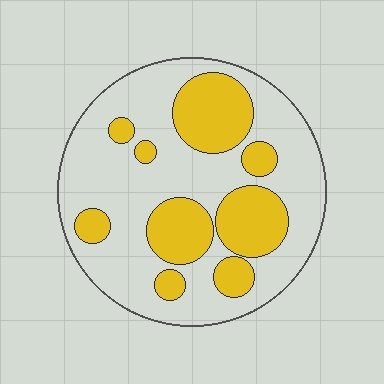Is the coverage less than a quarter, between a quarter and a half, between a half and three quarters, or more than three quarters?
Between a quarter and a half.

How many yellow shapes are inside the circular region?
9.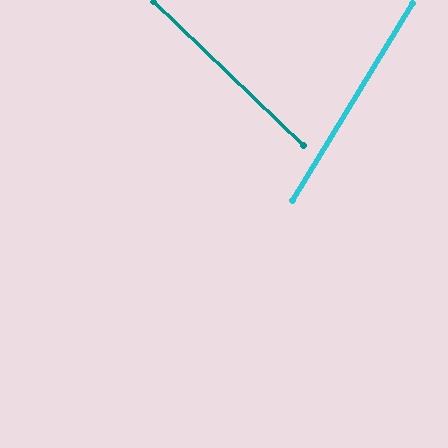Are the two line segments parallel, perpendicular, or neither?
Neither parallel nor perpendicular — they differ by about 78°.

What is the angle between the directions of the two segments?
Approximately 78 degrees.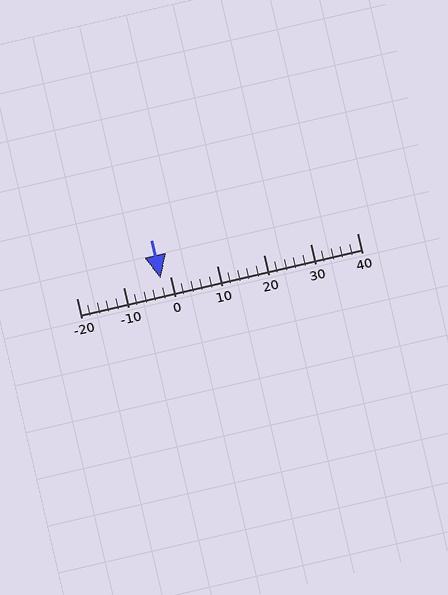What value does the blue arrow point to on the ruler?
The blue arrow points to approximately -2.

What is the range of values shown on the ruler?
The ruler shows values from -20 to 40.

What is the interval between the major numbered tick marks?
The major tick marks are spaced 10 units apart.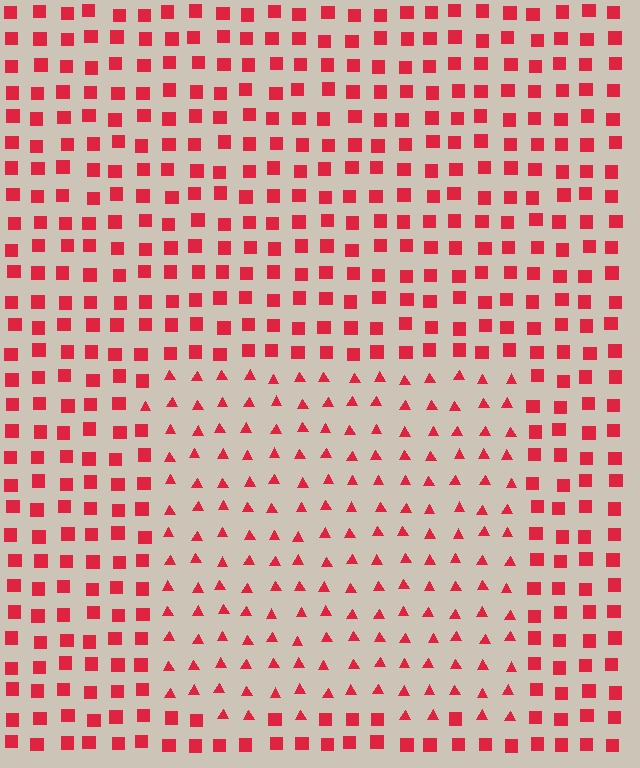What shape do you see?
I see a rectangle.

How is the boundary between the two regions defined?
The boundary is defined by a change in element shape: triangles inside vs. squares outside. All elements share the same color and spacing.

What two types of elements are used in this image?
The image uses triangles inside the rectangle region and squares outside it.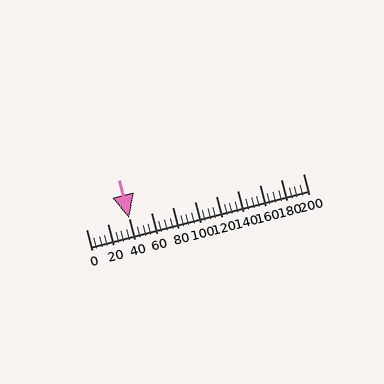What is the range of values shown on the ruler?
The ruler shows values from 0 to 200.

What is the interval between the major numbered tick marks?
The major tick marks are spaced 20 units apart.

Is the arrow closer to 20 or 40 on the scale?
The arrow is closer to 40.